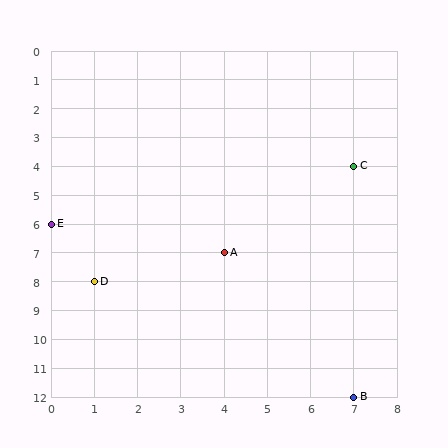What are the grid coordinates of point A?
Point A is at grid coordinates (4, 7).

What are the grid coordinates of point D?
Point D is at grid coordinates (1, 8).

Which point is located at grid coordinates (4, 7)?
Point A is at (4, 7).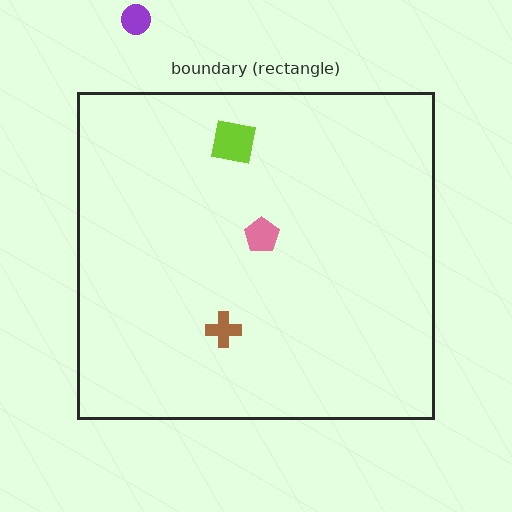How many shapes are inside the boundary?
3 inside, 1 outside.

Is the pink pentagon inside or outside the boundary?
Inside.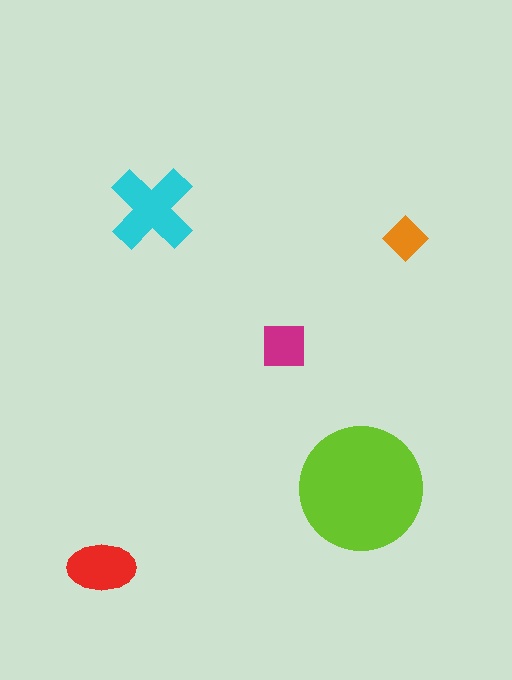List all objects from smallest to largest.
The orange diamond, the magenta square, the red ellipse, the cyan cross, the lime circle.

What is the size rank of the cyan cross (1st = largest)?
2nd.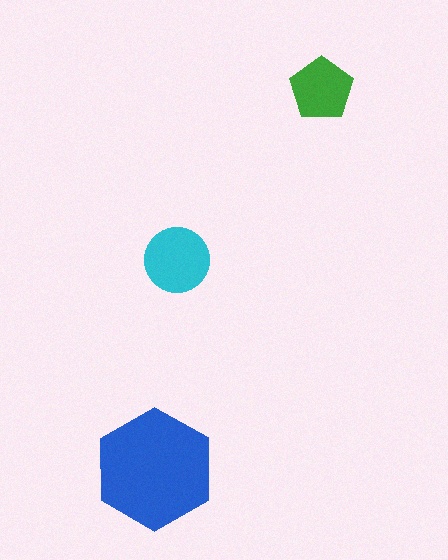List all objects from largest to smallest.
The blue hexagon, the cyan circle, the green pentagon.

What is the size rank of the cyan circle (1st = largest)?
2nd.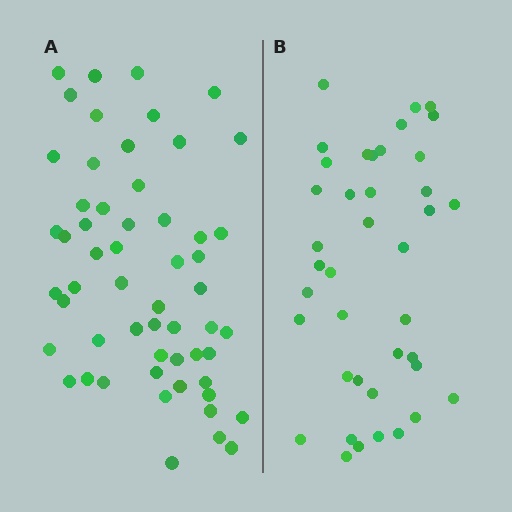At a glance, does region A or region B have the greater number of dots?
Region A (the left region) has more dots.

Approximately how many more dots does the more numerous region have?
Region A has approximately 15 more dots than region B.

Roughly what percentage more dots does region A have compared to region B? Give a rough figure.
About 40% more.